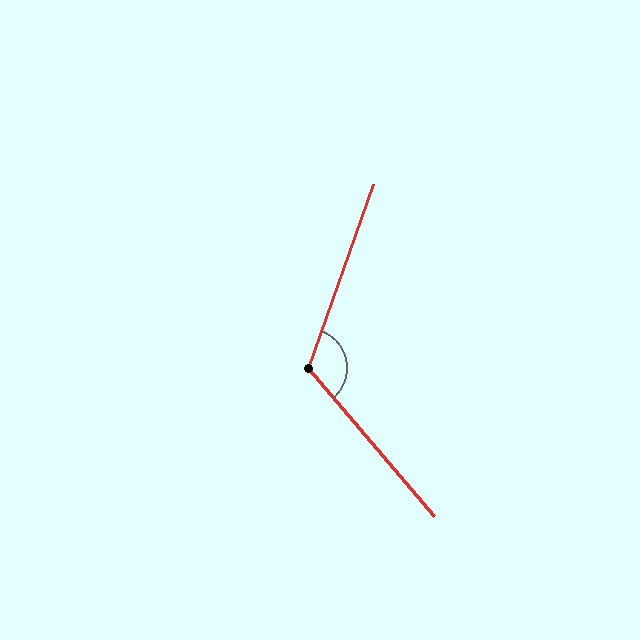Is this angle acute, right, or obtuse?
It is obtuse.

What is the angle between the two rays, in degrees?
Approximately 120 degrees.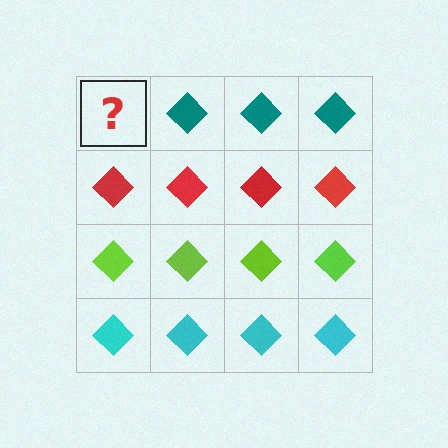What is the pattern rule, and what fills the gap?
The rule is that each row has a consistent color. The gap should be filled with a teal diamond.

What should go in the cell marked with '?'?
The missing cell should contain a teal diamond.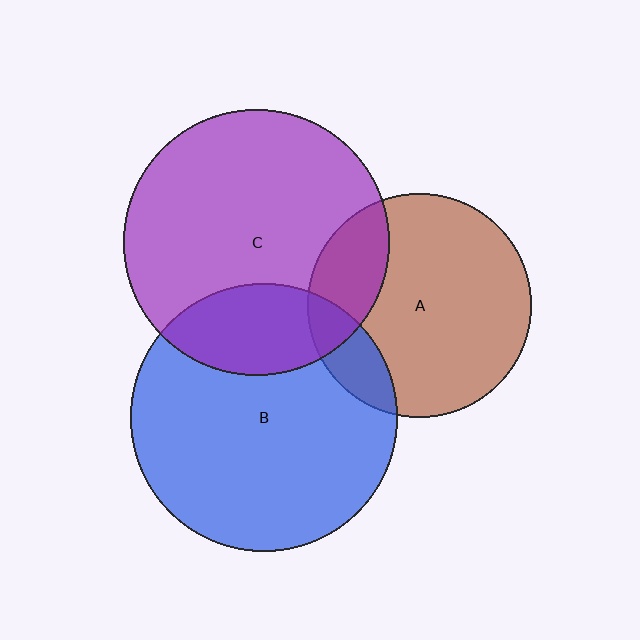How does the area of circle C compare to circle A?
Approximately 1.4 times.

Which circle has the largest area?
Circle B (blue).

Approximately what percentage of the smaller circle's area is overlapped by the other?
Approximately 15%.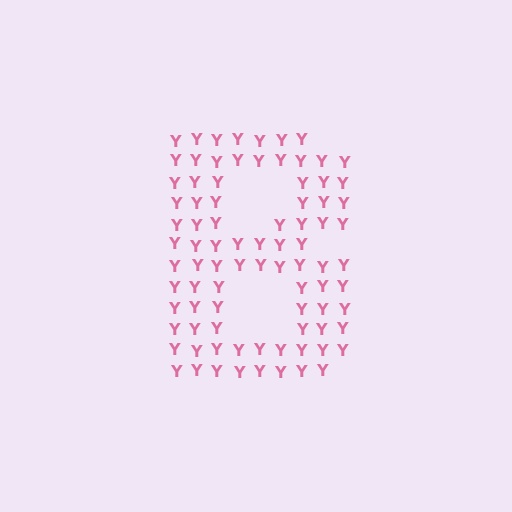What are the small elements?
The small elements are letter Y's.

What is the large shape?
The large shape is the letter B.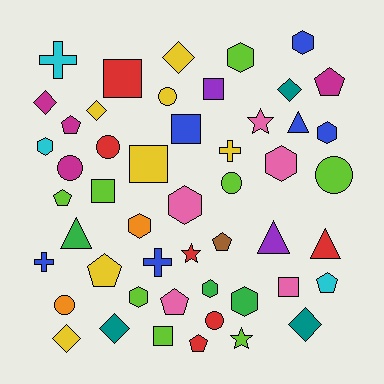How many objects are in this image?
There are 50 objects.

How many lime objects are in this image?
There are 8 lime objects.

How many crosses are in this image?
There are 4 crosses.